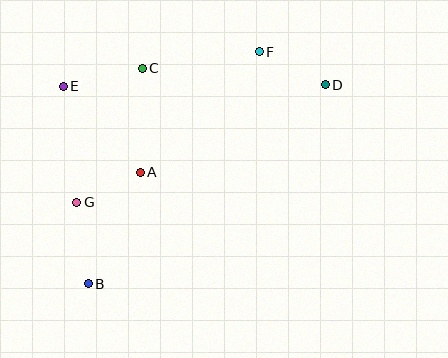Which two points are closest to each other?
Points A and G are closest to each other.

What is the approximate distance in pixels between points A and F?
The distance between A and F is approximately 169 pixels.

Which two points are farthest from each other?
Points B and D are farthest from each other.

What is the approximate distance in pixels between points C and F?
The distance between C and F is approximately 118 pixels.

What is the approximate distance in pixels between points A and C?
The distance between A and C is approximately 104 pixels.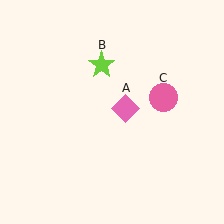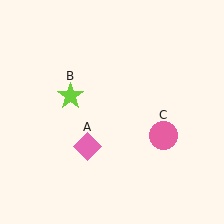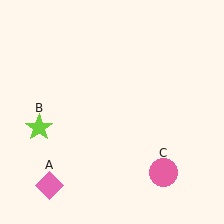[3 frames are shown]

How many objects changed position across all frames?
3 objects changed position: pink diamond (object A), lime star (object B), pink circle (object C).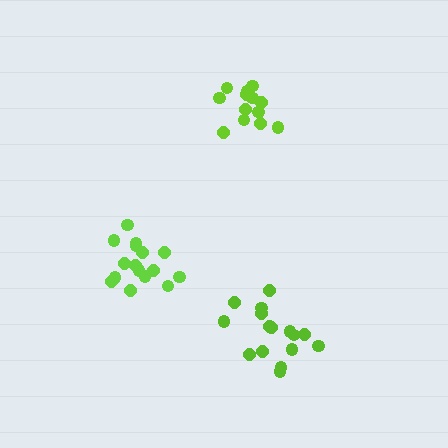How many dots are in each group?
Group 1: 16 dots, Group 2: 13 dots, Group 3: 16 dots (45 total).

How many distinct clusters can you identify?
There are 3 distinct clusters.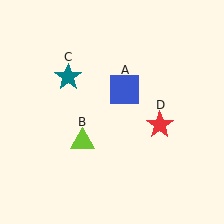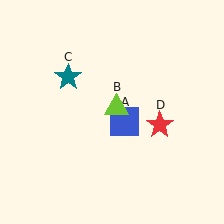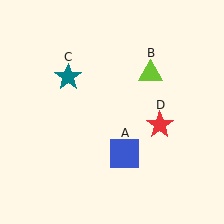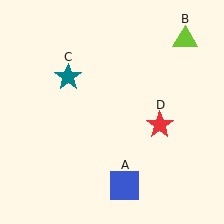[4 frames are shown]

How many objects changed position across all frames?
2 objects changed position: blue square (object A), lime triangle (object B).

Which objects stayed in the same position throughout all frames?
Teal star (object C) and red star (object D) remained stationary.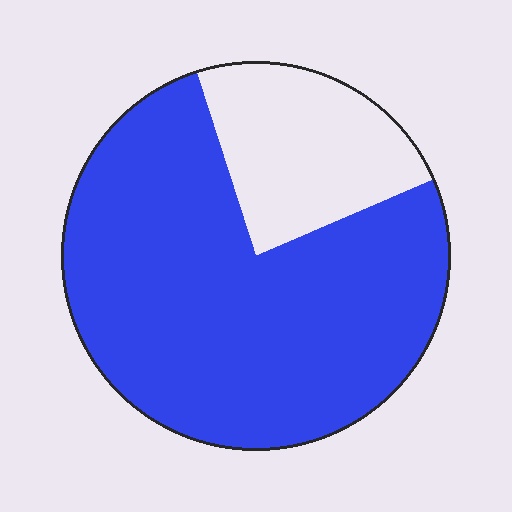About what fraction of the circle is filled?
About three quarters (3/4).